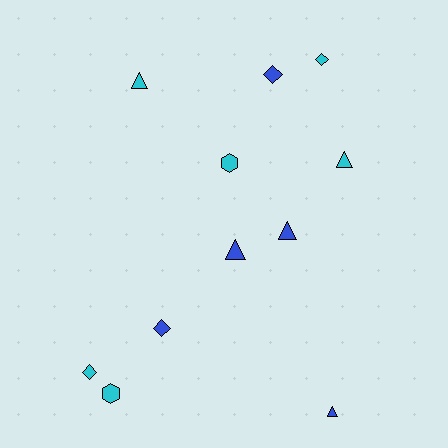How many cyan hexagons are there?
There are 2 cyan hexagons.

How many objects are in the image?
There are 11 objects.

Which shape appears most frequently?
Triangle, with 5 objects.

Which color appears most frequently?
Cyan, with 6 objects.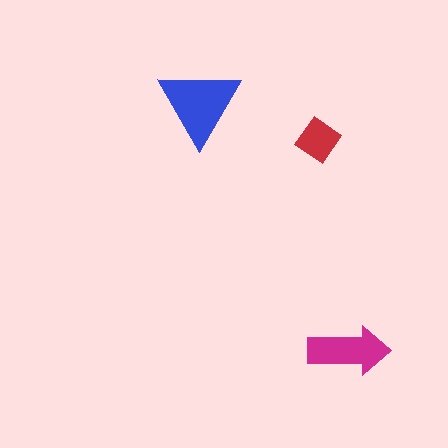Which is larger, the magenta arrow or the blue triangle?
The blue triangle.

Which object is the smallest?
The red diamond.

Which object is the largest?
The blue triangle.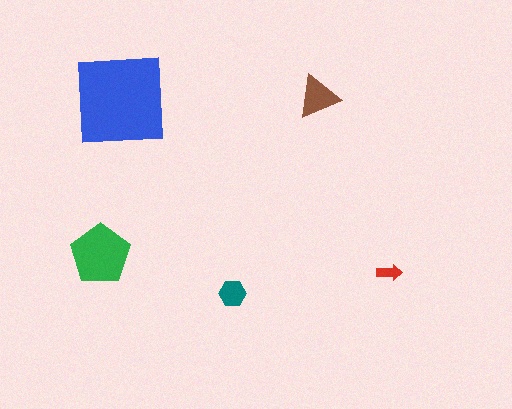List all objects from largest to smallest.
The blue square, the green pentagon, the brown triangle, the teal hexagon, the red arrow.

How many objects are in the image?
There are 5 objects in the image.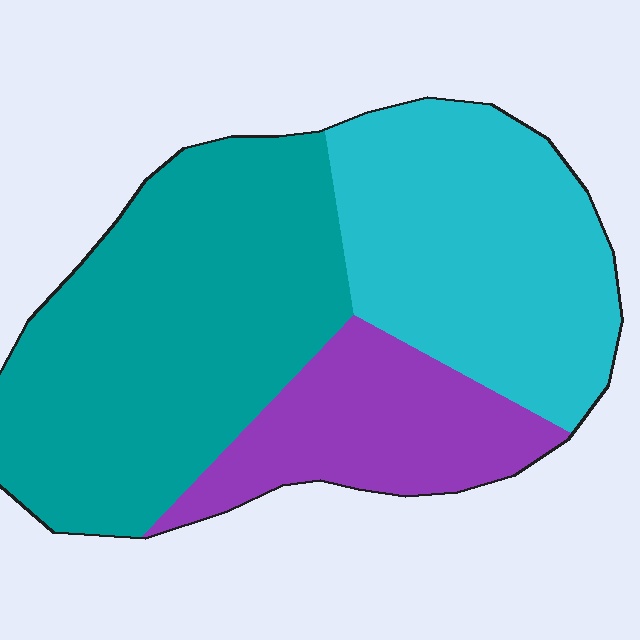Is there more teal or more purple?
Teal.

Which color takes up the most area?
Teal, at roughly 45%.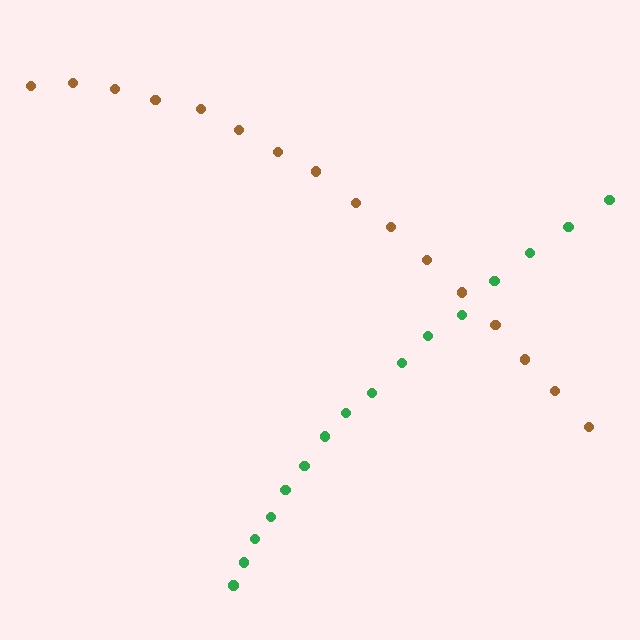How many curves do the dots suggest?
There are 2 distinct paths.